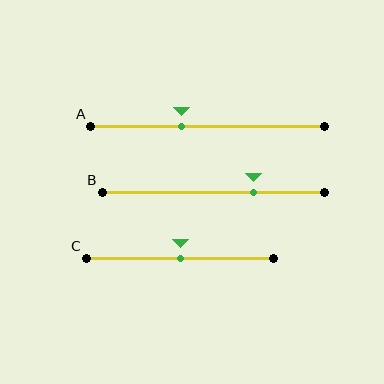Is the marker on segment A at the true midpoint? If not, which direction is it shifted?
No, the marker on segment A is shifted to the left by about 11% of the segment length.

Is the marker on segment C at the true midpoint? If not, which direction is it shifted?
Yes, the marker on segment C is at the true midpoint.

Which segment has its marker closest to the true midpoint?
Segment C has its marker closest to the true midpoint.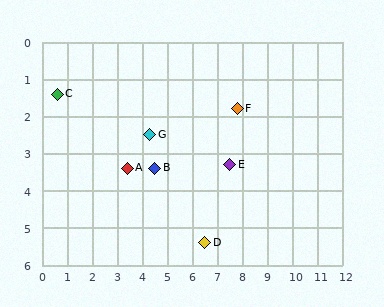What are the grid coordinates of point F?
Point F is at approximately (7.8, 1.8).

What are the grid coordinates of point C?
Point C is at approximately (0.6, 1.4).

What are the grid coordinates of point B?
Point B is at approximately (4.5, 3.4).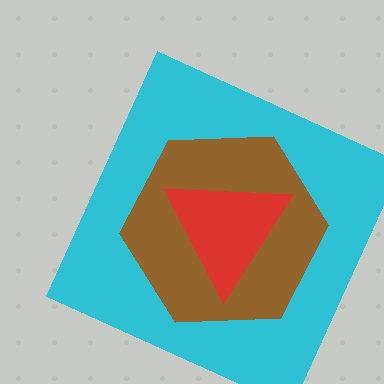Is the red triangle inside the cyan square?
Yes.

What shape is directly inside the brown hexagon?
The red triangle.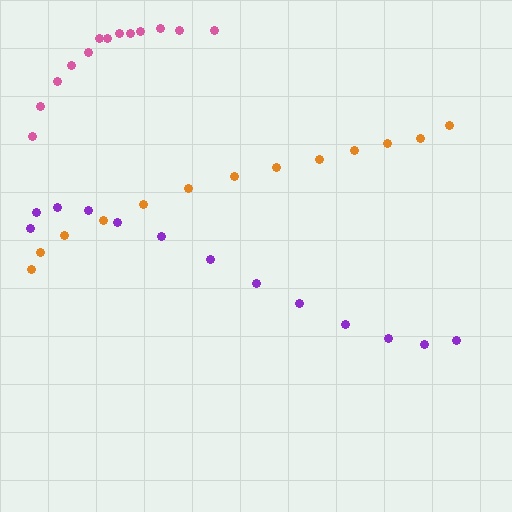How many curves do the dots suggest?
There are 3 distinct paths.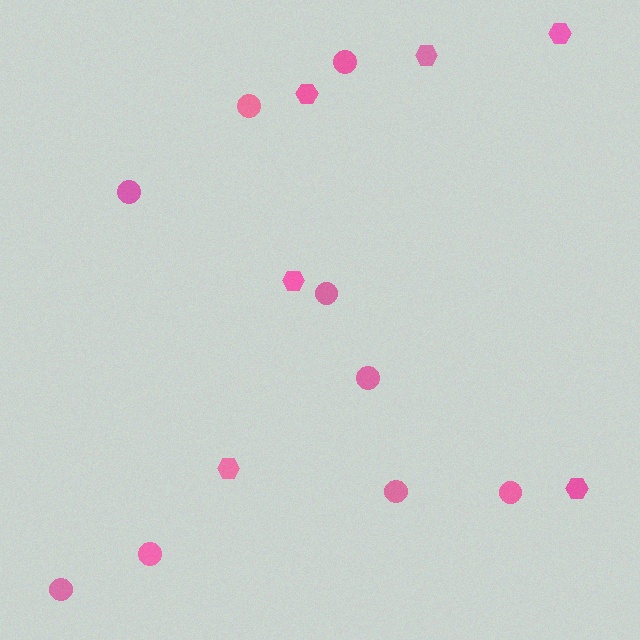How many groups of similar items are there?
There are 2 groups: one group of hexagons (6) and one group of circles (9).